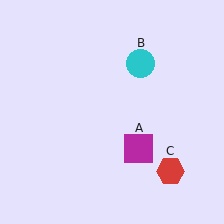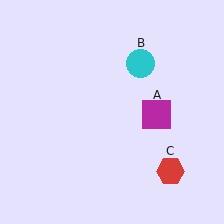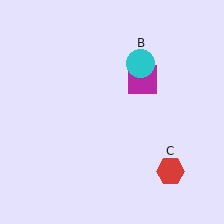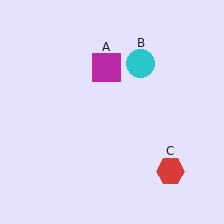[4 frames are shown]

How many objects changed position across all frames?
1 object changed position: magenta square (object A).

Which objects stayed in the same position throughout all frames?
Cyan circle (object B) and red hexagon (object C) remained stationary.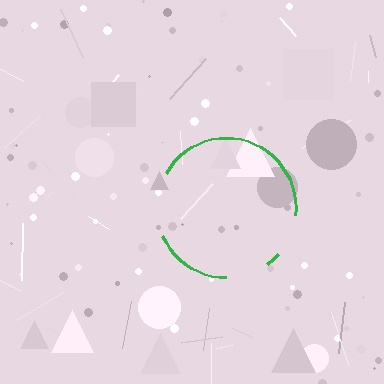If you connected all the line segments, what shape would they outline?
They would outline a circle.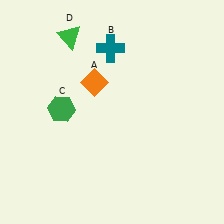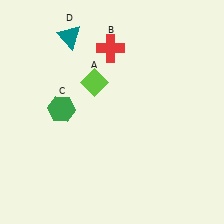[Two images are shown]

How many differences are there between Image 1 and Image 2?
There are 3 differences between the two images.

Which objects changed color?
A changed from orange to lime. B changed from teal to red. D changed from green to teal.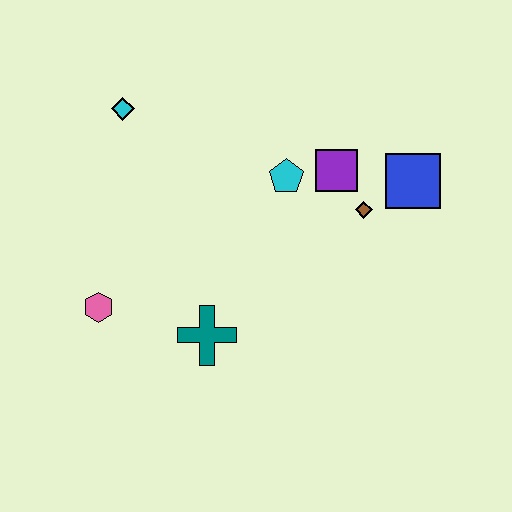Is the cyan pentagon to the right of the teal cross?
Yes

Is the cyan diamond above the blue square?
Yes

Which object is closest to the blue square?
The brown diamond is closest to the blue square.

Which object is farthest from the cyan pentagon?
The pink hexagon is farthest from the cyan pentagon.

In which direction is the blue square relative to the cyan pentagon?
The blue square is to the right of the cyan pentagon.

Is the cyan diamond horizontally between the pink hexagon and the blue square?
Yes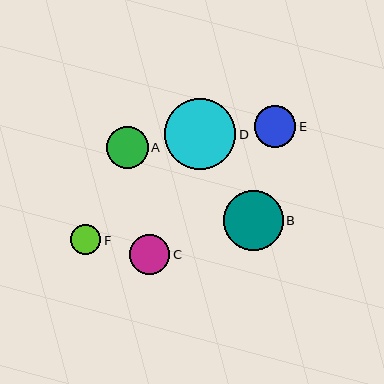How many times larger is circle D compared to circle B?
Circle D is approximately 1.2 times the size of circle B.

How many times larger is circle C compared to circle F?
Circle C is approximately 1.3 times the size of circle F.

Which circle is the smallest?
Circle F is the smallest with a size of approximately 30 pixels.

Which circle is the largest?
Circle D is the largest with a size of approximately 71 pixels.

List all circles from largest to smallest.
From largest to smallest: D, B, A, E, C, F.